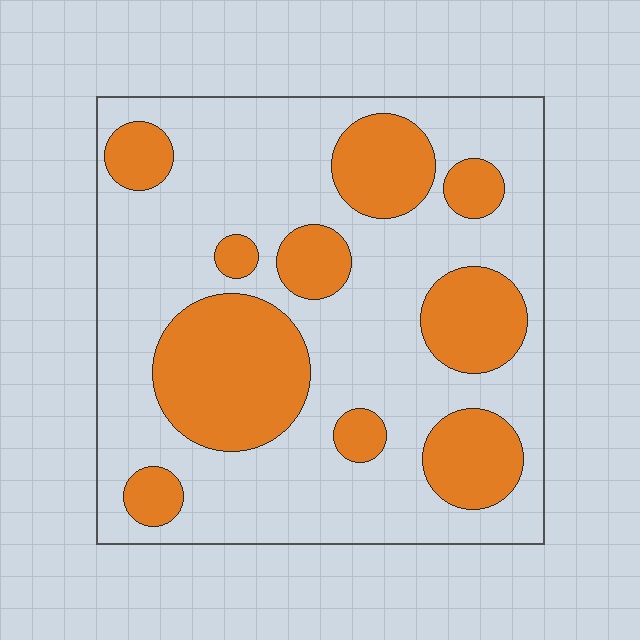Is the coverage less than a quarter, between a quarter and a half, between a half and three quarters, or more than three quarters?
Between a quarter and a half.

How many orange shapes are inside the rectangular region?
10.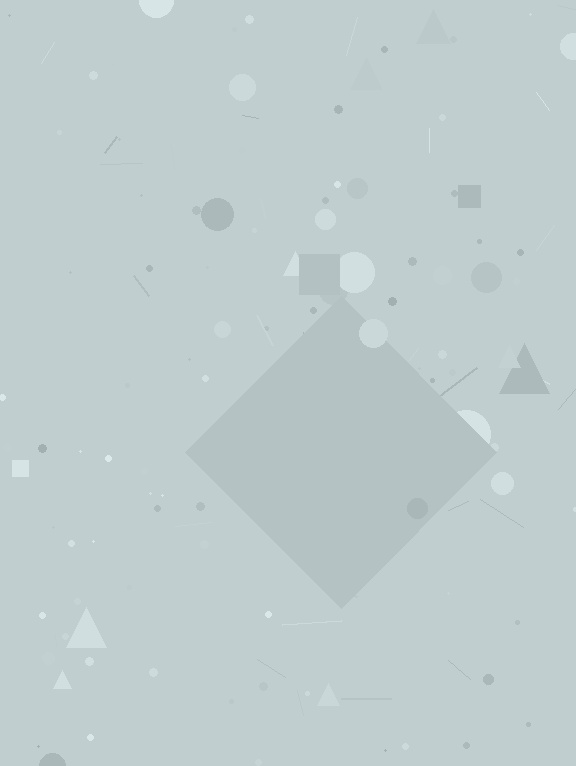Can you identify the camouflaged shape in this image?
The camouflaged shape is a diamond.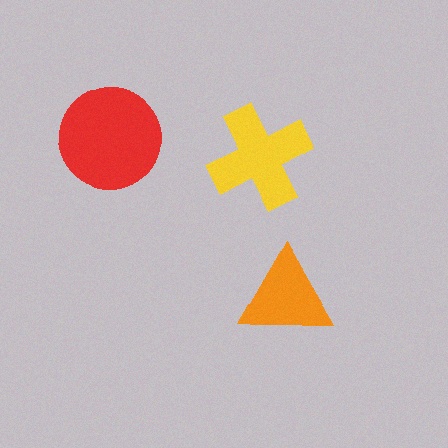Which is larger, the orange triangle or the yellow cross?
The yellow cross.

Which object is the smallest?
The orange triangle.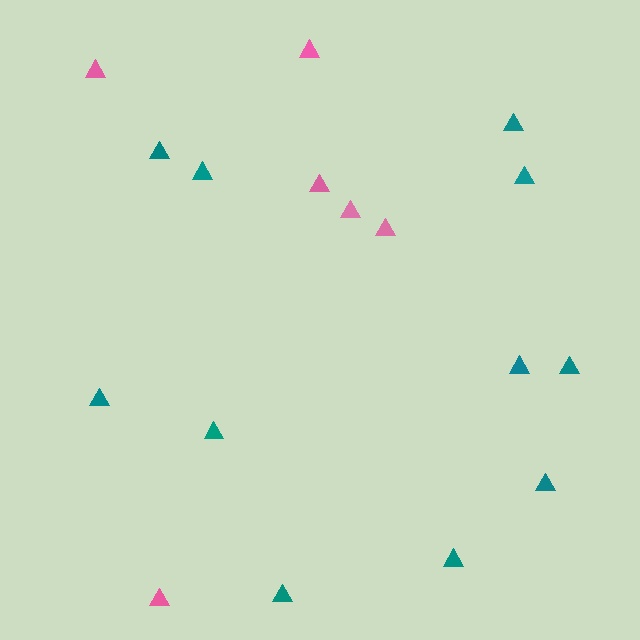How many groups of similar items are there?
There are 2 groups: one group of teal triangles (11) and one group of pink triangles (6).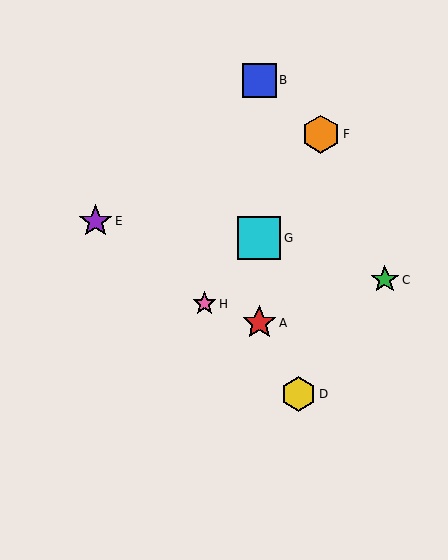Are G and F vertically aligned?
No, G is at x≈259 and F is at x≈321.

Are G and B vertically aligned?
Yes, both are at x≈259.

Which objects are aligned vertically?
Objects A, B, G are aligned vertically.